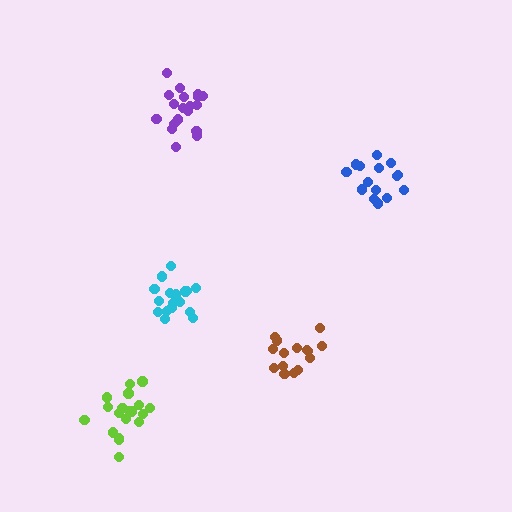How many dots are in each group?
Group 1: 17 dots, Group 2: 15 dots, Group 3: 16 dots, Group 4: 20 dots, Group 5: 20 dots (88 total).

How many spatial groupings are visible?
There are 5 spatial groupings.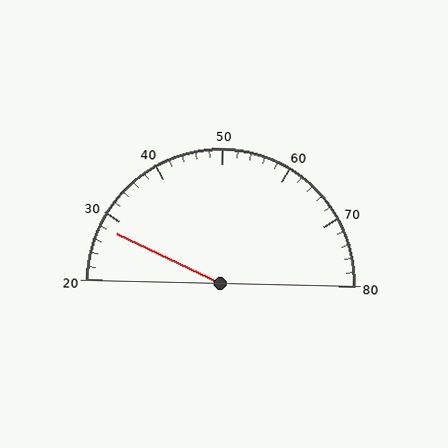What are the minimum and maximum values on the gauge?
The gauge ranges from 20 to 80.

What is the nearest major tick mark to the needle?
The nearest major tick mark is 30.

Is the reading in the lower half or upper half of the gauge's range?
The reading is in the lower half of the range (20 to 80).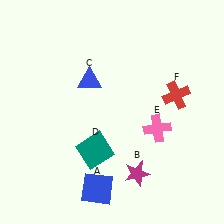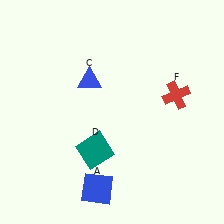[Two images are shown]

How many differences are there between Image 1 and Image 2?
There are 2 differences between the two images.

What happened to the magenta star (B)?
The magenta star (B) was removed in Image 2. It was in the bottom-right area of Image 1.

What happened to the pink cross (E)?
The pink cross (E) was removed in Image 2. It was in the bottom-right area of Image 1.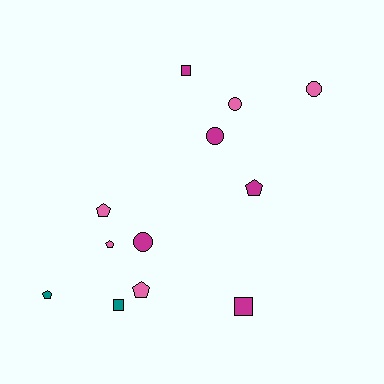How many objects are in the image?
There are 12 objects.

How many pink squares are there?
There are no pink squares.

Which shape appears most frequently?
Pentagon, with 5 objects.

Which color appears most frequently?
Pink, with 5 objects.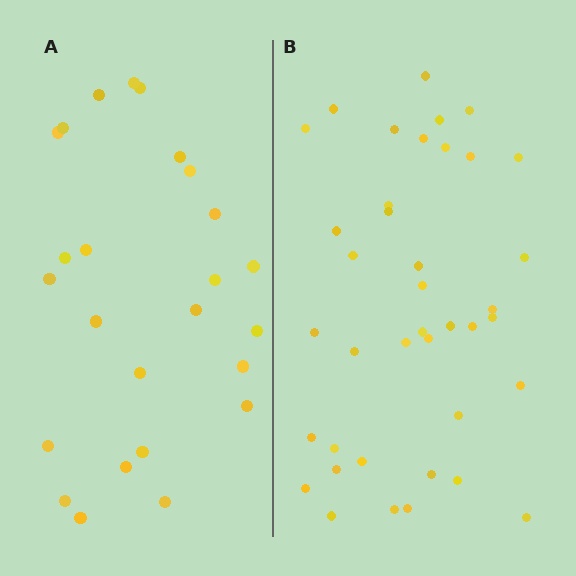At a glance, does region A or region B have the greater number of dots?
Region B (the right region) has more dots.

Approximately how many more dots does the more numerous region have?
Region B has approximately 15 more dots than region A.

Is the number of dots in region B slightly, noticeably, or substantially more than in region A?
Region B has substantially more. The ratio is roughly 1.6 to 1.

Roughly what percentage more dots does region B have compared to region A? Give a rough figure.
About 55% more.